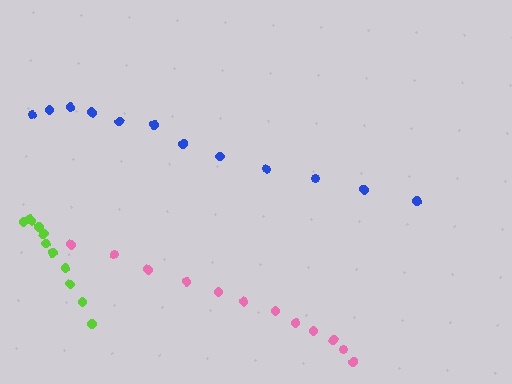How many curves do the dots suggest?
There are 3 distinct paths.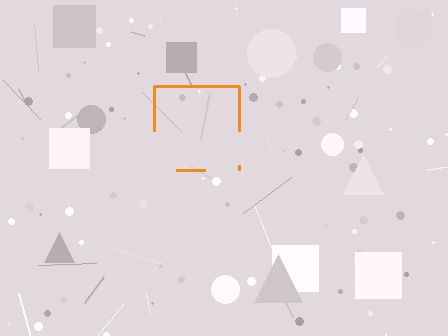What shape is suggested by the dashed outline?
The dashed outline suggests a square.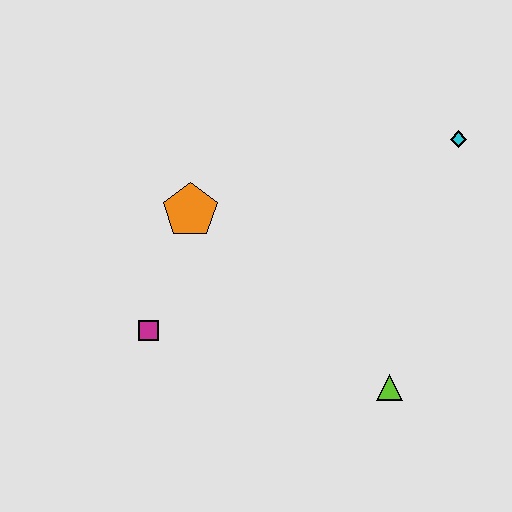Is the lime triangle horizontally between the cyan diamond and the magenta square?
Yes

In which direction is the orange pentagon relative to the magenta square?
The orange pentagon is above the magenta square.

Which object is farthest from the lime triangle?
The orange pentagon is farthest from the lime triangle.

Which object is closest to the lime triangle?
The magenta square is closest to the lime triangle.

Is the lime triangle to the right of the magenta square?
Yes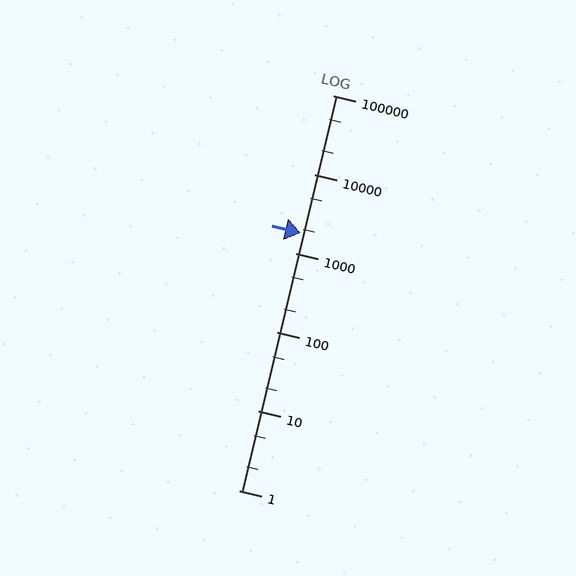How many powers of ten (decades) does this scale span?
The scale spans 5 decades, from 1 to 100000.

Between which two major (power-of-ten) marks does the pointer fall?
The pointer is between 1000 and 10000.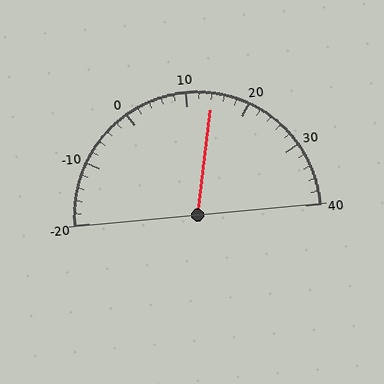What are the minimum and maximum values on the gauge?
The gauge ranges from -20 to 40.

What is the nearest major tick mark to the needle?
The nearest major tick mark is 10.